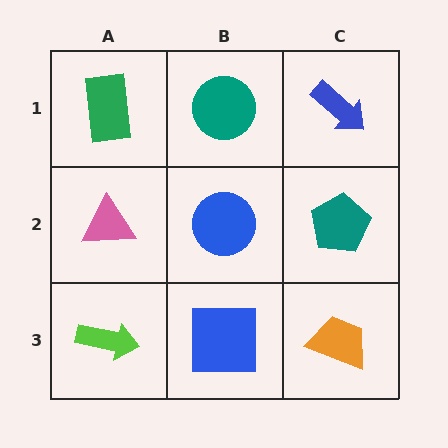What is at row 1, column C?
A blue arrow.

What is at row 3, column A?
A lime arrow.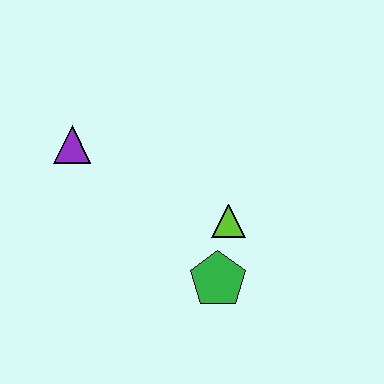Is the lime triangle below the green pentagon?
No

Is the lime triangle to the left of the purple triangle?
No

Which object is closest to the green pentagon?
The lime triangle is closest to the green pentagon.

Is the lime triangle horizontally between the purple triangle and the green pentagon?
No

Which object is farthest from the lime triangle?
The purple triangle is farthest from the lime triangle.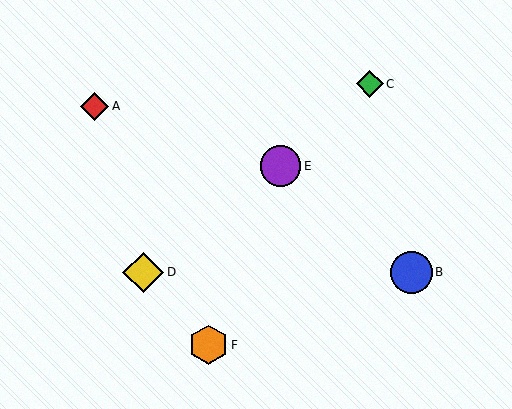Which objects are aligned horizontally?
Objects B, D are aligned horizontally.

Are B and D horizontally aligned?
Yes, both are at y≈272.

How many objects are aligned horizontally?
2 objects (B, D) are aligned horizontally.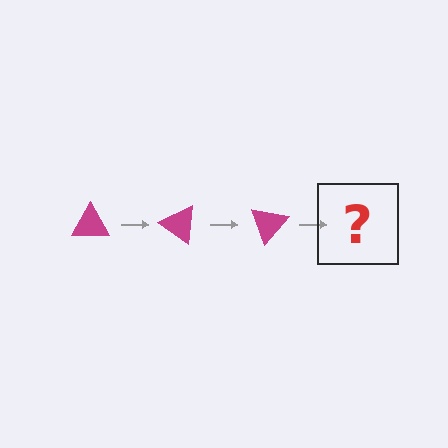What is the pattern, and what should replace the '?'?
The pattern is that the triangle rotates 35 degrees each step. The '?' should be a magenta triangle rotated 105 degrees.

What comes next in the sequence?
The next element should be a magenta triangle rotated 105 degrees.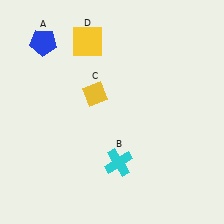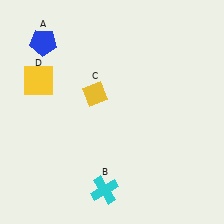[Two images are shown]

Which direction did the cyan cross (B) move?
The cyan cross (B) moved down.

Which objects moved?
The objects that moved are: the cyan cross (B), the yellow square (D).